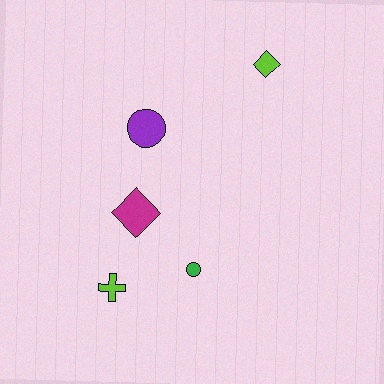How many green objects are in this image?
There is 1 green object.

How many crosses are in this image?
There is 1 cross.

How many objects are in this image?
There are 5 objects.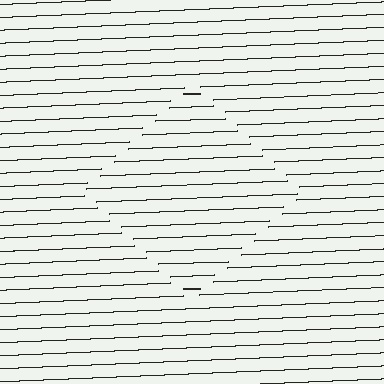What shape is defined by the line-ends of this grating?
An illusory square. The interior of the shape contains the same grating, shifted by half a period — the contour is defined by the phase discontinuity where line-ends from the inner and outer gratings abut.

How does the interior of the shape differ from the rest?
The interior of the shape contains the same grating, shifted by half a period — the contour is defined by the phase discontinuity where line-ends from the inner and outer gratings abut.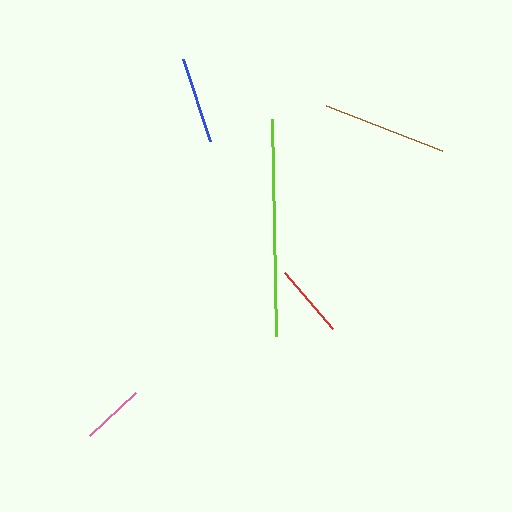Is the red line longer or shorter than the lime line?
The lime line is longer than the red line.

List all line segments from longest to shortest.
From longest to shortest: lime, brown, blue, red, pink.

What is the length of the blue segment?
The blue segment is approximately 87 pixels long.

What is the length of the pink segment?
The pink segment is approximately 63 pixels long.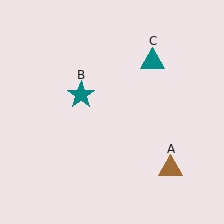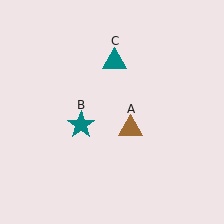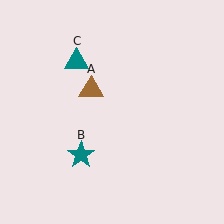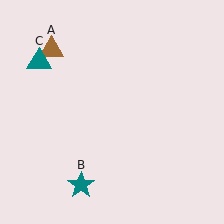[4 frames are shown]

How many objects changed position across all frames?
3 objects changed position: brown triangle (object A), teal star (object B), teal triangle (object C).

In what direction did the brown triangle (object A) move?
The brown triangle (object A) moved up and to the left.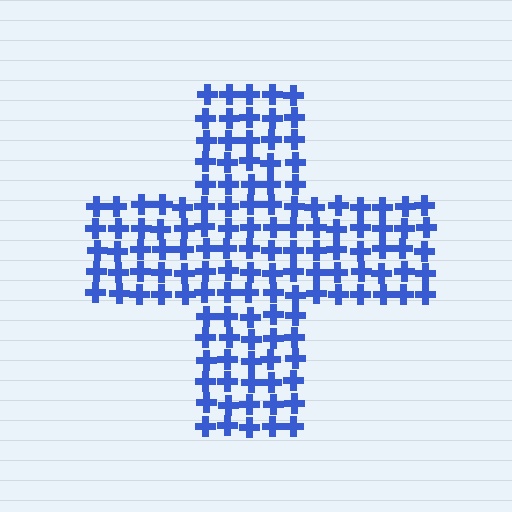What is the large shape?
The large shape is a cross.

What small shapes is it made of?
It is made of small crosses.